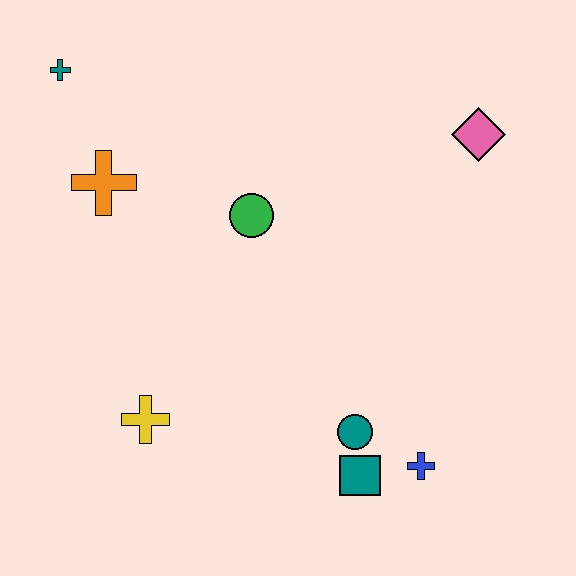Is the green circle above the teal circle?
Yes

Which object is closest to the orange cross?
The teal cross is closest to the orange cross.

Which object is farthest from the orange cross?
The blue cross is farthest from the orange cross.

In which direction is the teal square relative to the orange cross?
The teal square is below the orange cross.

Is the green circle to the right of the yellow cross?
Yes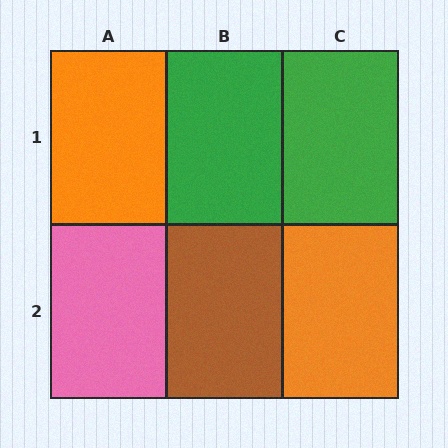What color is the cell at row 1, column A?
Orange.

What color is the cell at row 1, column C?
Green.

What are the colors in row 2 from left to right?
Pink, brown, orange.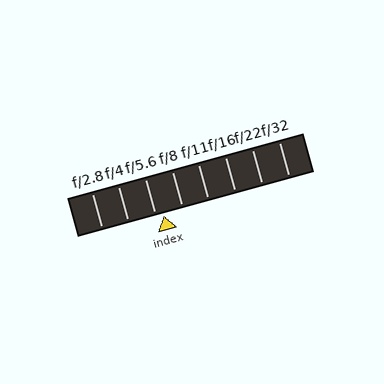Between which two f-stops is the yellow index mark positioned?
The index mark is between f/5.6 and f/8.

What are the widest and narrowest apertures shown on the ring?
The widest aperture shown is f/2.8 and the narrowest is f/32.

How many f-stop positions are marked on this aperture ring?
There are 8 f-stop positions marked.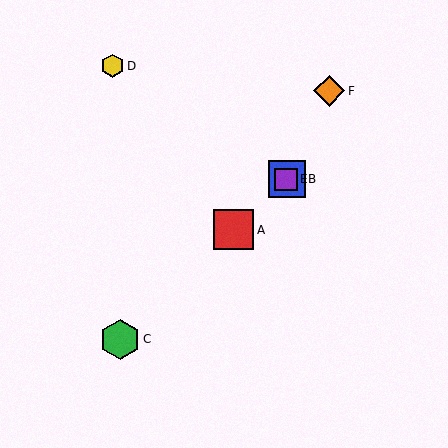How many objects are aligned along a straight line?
4 objects (A, B, C, E) are aligned along a straight line.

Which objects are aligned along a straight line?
Objects A, B, C, E are aligned along a straight line.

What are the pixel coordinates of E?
Object E is at (286, 179).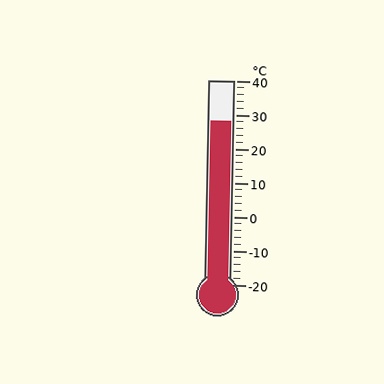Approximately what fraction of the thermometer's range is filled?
The thermometer is filled to approximately 80% of its range.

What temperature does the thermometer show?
The thermometer shows approximately 28°C.